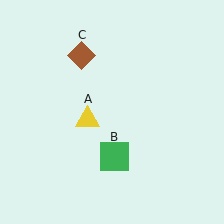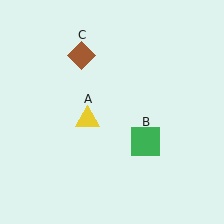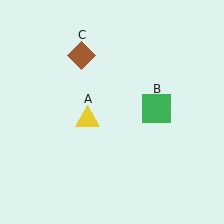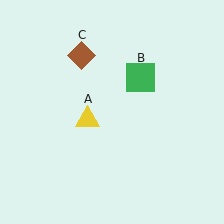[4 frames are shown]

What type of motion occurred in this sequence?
The green square (object B) rotated counterclockwise around the center of the scene.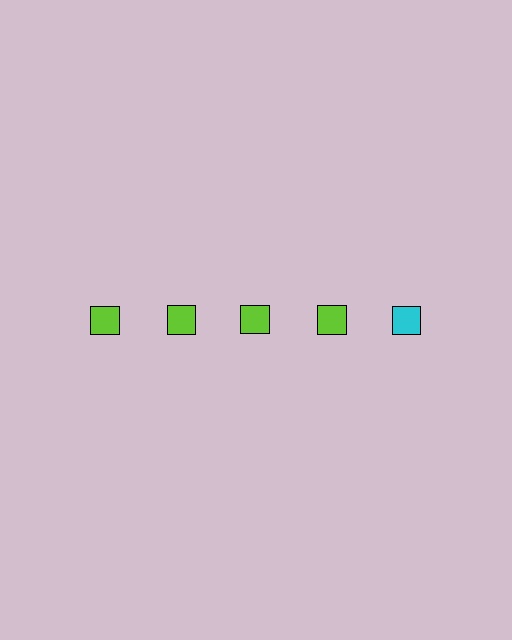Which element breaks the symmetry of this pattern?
The cyan square in the top row, rightmost column breaks the symmetry. All other shapes are lime squares.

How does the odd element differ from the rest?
It has a different color: cyan instead of lime.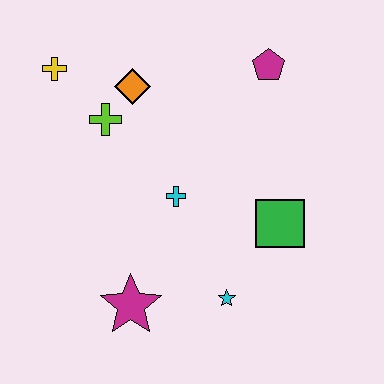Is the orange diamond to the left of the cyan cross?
Yes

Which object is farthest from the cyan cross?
The yellow cross is farthest from the cyan cross.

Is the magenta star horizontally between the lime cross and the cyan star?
Yes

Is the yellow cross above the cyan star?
Yes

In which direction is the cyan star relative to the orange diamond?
The cyan star is below the orange diamond.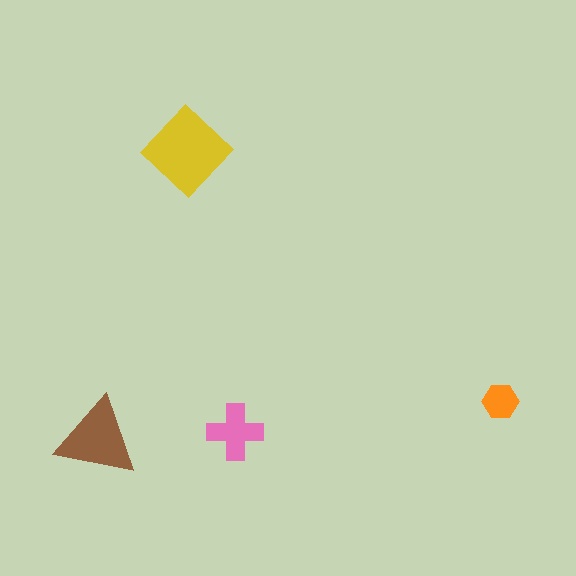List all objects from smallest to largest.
The orange hexagon, the pink cross, the brown triangle, the yellow diamond.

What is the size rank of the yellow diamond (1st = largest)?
1st.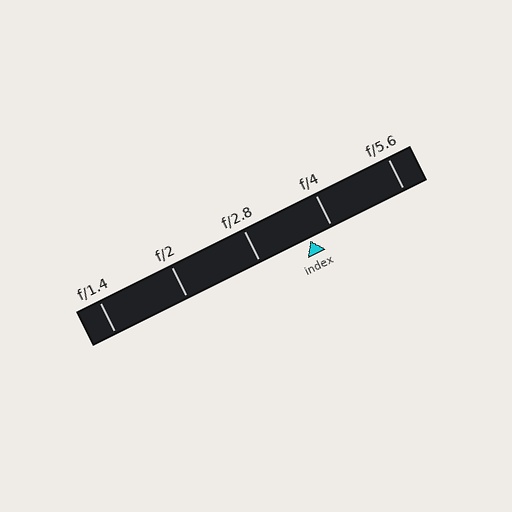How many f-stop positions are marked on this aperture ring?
There are 5 f-stop positions marked.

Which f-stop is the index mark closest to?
The index mark is closest to f/4.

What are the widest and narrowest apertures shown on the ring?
The widest aperture shown is f/1.4 and the narrowest is f/5.6.